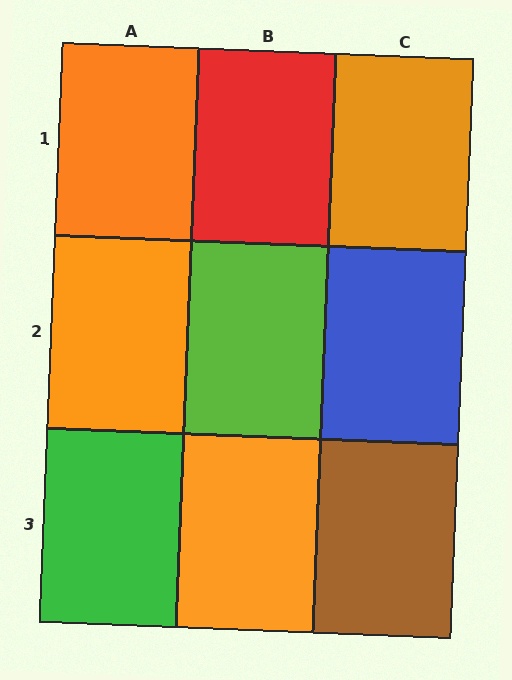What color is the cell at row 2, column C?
Blue.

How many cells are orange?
4 cells are orange.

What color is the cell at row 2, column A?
Orange.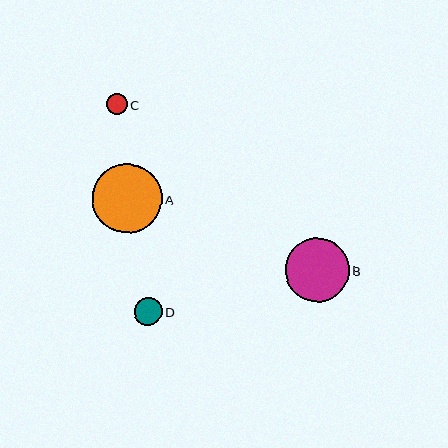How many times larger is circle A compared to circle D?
Circle A is approximately 2.5 times the size of circle D.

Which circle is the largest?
Circle A is the largest with a size of approximately 70 pixels.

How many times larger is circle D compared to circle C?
Circle D is approximately 1.4 times the size of circle C.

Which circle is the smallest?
Circle C is the smallest with a size of approximately 20 pixels.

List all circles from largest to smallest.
From largest to smallest: A, B, D, C.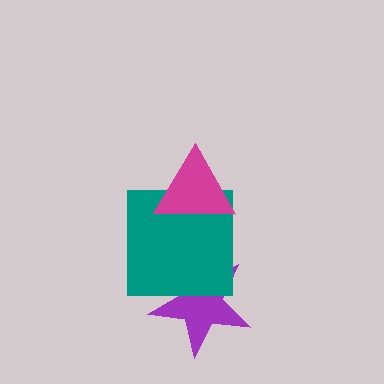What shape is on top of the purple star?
The teal square is on top of the purple star.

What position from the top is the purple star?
The purple star is 3rd from the top.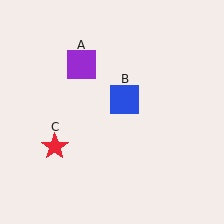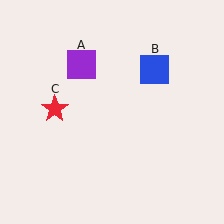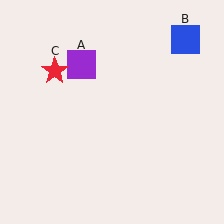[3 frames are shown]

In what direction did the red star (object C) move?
The red star (object C) moved up.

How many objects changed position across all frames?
2 objects changed position: blue square (object B), red star (object C).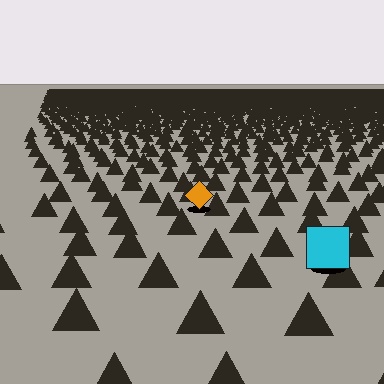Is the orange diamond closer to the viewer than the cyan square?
No. The cyan square is closer — you can tell from the texture gradient: the ground texture is coarser near it.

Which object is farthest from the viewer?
The orange diamond is farthest from the viewer. It appears smaller and the ground texture around it is denser.